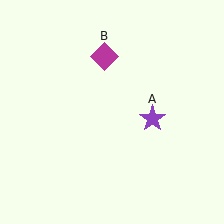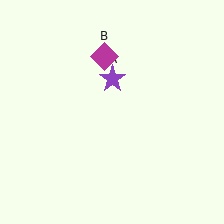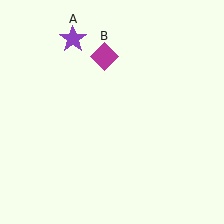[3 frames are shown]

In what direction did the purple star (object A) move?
The purple star (object A) moved up and to the left.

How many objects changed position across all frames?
1 object changed position: purple star (object A).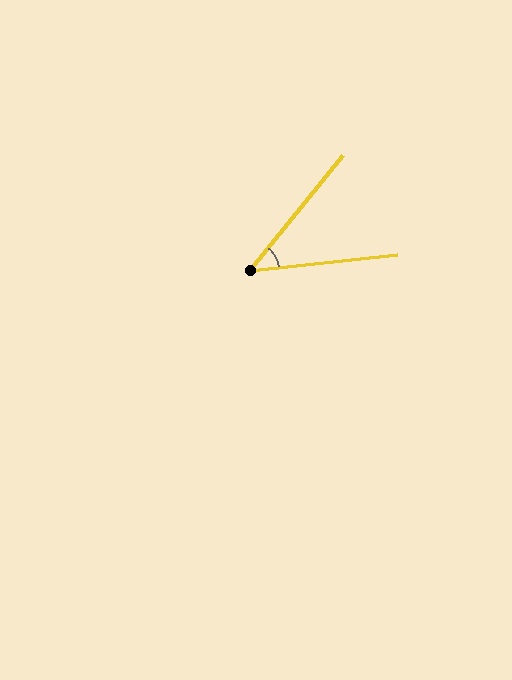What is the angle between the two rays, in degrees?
Approximately 45 degrees.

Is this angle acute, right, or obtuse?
It is acute.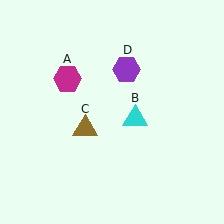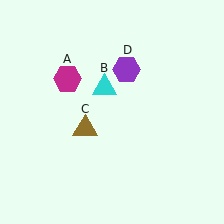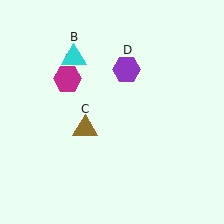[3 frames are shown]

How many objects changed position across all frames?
1 object changed position: cyan triangle (object B).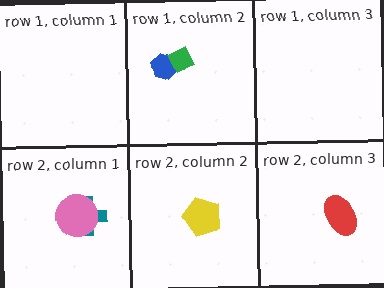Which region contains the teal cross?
The row 2, column 1 region.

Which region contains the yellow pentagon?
The row 2, column 2 region.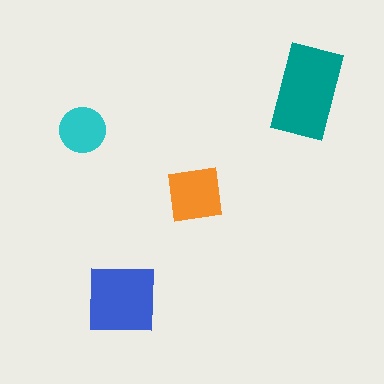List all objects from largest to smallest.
The teal rectangle, the blue square, the orange square, the cyan circle.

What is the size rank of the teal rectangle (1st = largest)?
1st.